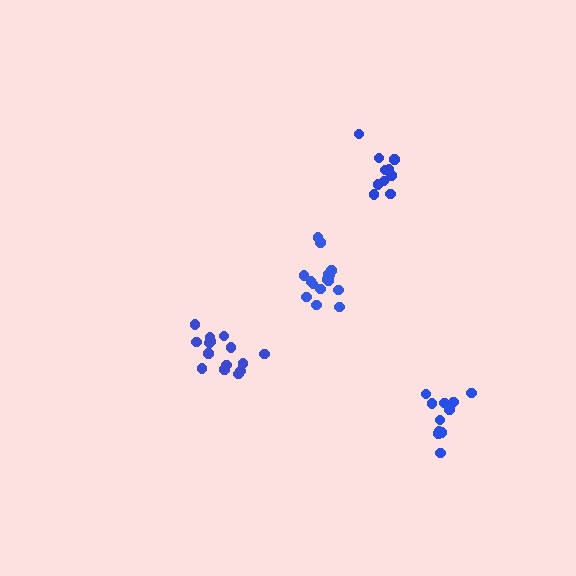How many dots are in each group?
Group 1: 10 dots, Group 2: 15 dots, Group 3: 15 dots, Group 4: 11 dots (51 total).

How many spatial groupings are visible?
There are 4 spatial groupings.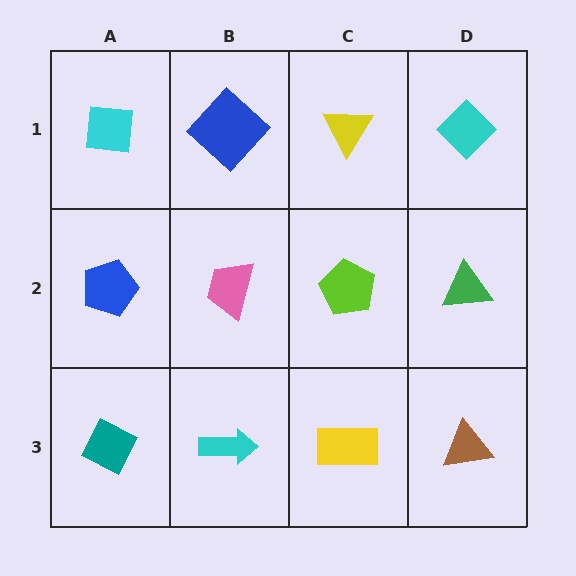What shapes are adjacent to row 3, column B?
A pink trapezoid (row 2, column B), a teal diamond (row 3, column A), a yellow rectangle (row 3, column C).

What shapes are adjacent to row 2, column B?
A blue diamond (row 1, column B), a cyan arrow (row 3, column B), a blue pentagon (row 2, column A), a lime pentagon (row 2, column C).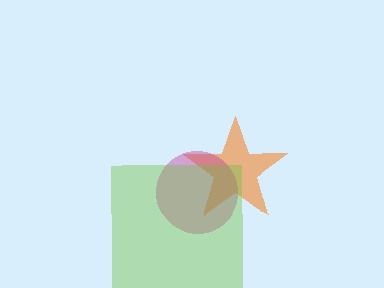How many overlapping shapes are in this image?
There are 3 overlapping shapes in the image.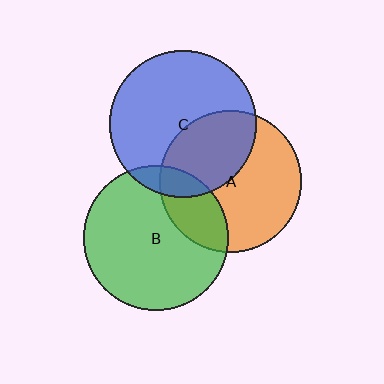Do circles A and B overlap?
Yes.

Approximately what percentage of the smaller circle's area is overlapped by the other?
Approximately 25%.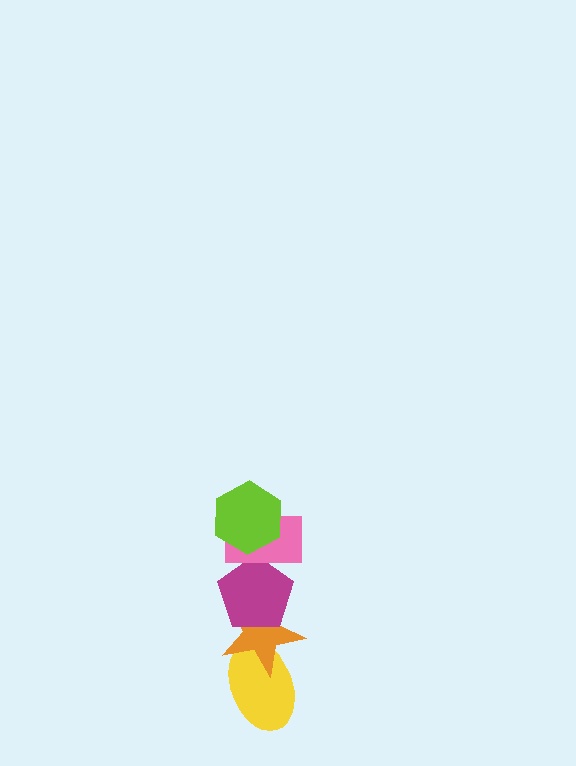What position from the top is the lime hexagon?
The lime hexagon is 1st from the top.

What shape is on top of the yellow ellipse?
The orange star is on top of the yellow ellipse.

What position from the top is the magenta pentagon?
The magenta pentagon is 3rd from the top.